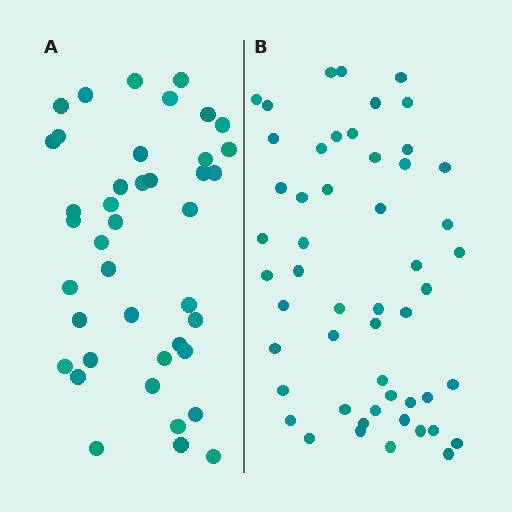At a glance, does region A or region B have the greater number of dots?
Region B (the right region) has more dots.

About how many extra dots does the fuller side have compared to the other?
Region B has roughly 12 or so more dots than region A.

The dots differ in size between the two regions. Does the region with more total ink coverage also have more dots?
No. Region A has more total ink coverage because its dots are larger, but region B actually contains more individual dots. Total area can be misleading — the number of items is what matters here.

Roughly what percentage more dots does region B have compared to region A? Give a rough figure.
About 25% more.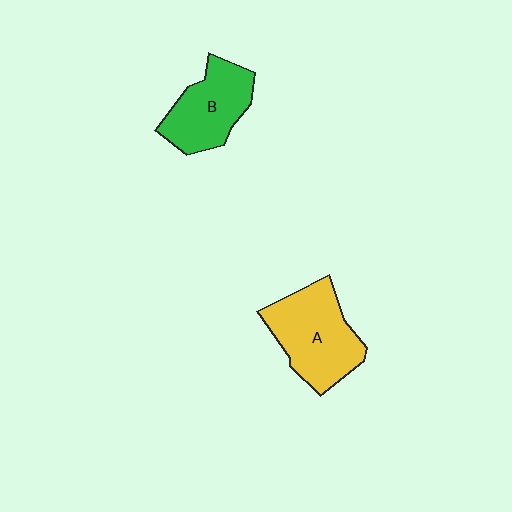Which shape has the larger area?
Shape A (yellow).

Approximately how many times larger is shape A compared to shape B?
Approximately 1.2 times.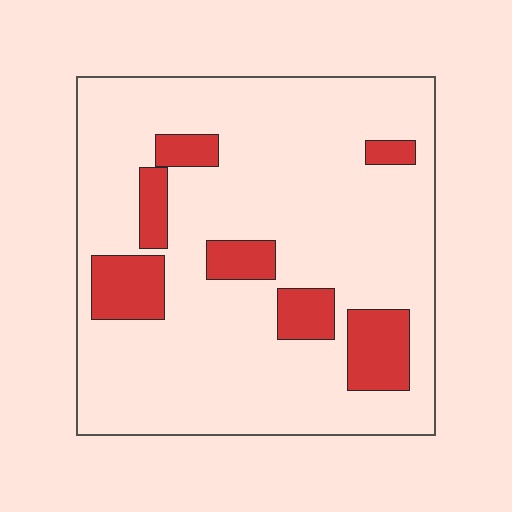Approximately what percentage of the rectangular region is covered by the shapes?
Approximately 15%.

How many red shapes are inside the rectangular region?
7.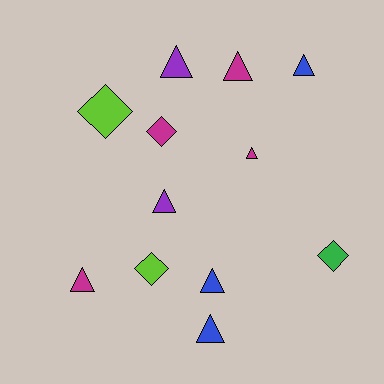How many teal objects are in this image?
There are no teal objects.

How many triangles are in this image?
There are 8 triangles.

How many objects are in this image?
There are 12 objects.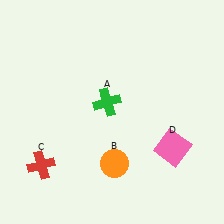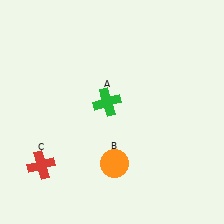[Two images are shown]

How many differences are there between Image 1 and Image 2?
There is 1 difference between the two images.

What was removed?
The pink square (D) was removed in Image 2.